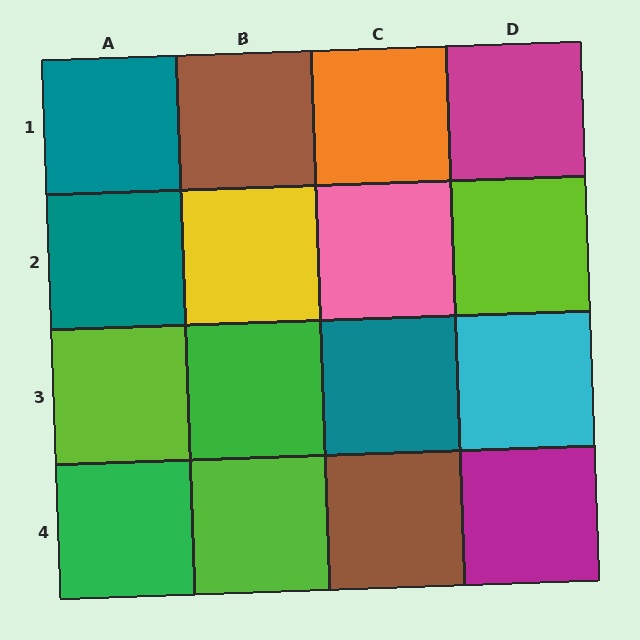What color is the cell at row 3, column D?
Cyan.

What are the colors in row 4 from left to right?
Green, lime, brown, magenta.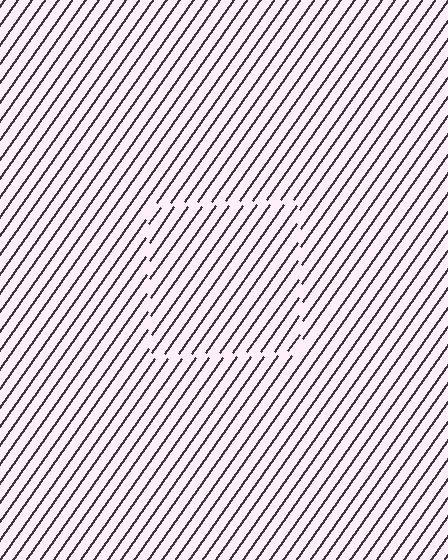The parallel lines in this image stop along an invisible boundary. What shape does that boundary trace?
An illusory square. The interior of the shape contains the same grating, shifted by half a period — the contour is defined by the phase discontinuity where line-ends from the inner and outer gratings abut.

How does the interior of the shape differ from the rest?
The interior of the shape contains the same grating, shifted by half a period — the contour is defined by the phase discontinuity where line-ends from the inner and outer gratings abut.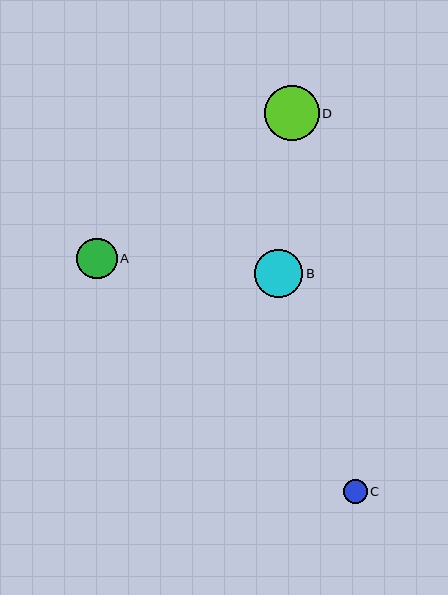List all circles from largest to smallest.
From largest to smallest: D, B, A, C.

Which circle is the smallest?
Circle C is the smallest with a size of approximately 24 pixels.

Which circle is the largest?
Circle D is the largest with a size of approximately 55 pixels.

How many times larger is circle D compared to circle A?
Circle D is approximately 1.3 times the size of circle A.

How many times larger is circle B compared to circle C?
Circle B is approximately 2.0 times the size of circle C.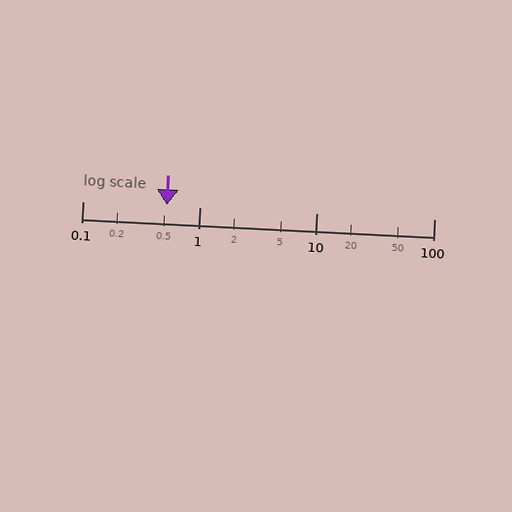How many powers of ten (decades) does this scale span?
The scale spans 3 decades, from 0.1 to 100.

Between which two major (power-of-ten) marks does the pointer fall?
The pointer is between 0.1 and 1.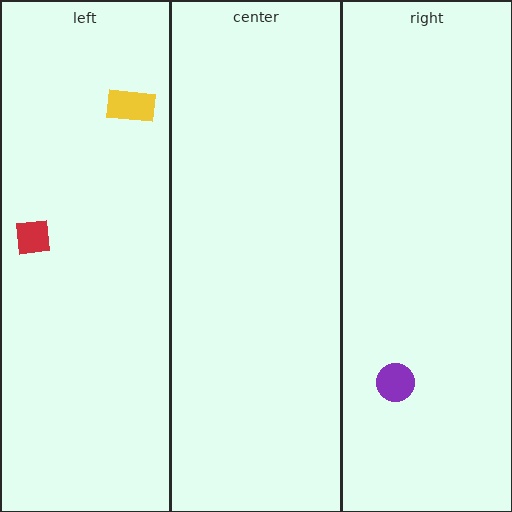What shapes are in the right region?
The purple circle.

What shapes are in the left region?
The red square, the yellow rectangle.